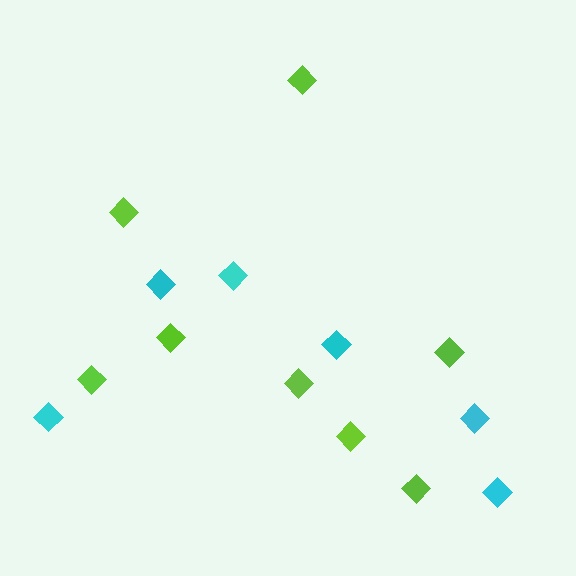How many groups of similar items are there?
There are 2 groups: one group of cyan diamonds (6) and one group of lime diamonds (8).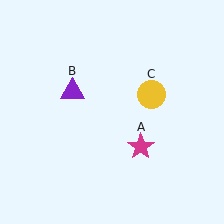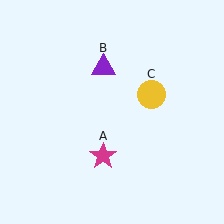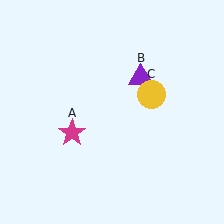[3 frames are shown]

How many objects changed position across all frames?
2 objects changed position: magenta star (object A), purple triangle (object B).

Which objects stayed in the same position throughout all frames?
Yellow circle (object C) remained stationary.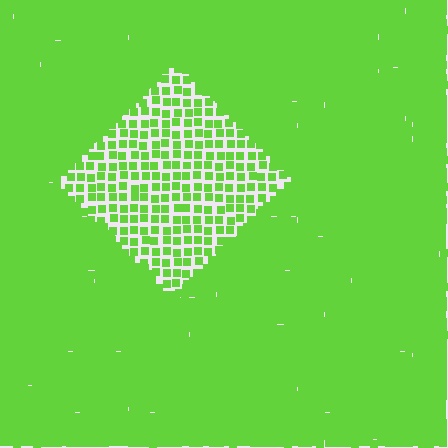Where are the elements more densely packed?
The elements are more densely packed outside the diamond boundary.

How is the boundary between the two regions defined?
The boundary is defined by a change in element density (approximately 2.5x ratio). All elements are the same color, size, and shape.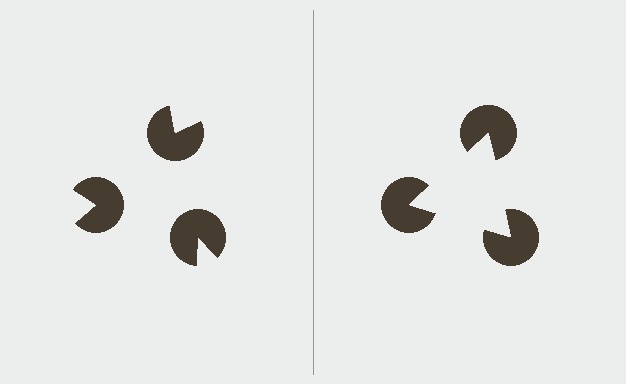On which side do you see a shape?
An illusory triangle appears on the right side. On the left side the wedge cuts are rotated, so no coherent shape forms.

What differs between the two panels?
The pac-man discs are positioned identically on both sides; only the wedge orientations differ. On the right they align to a triangle; on the left they are misaligned.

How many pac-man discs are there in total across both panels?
6 — 3 on each side.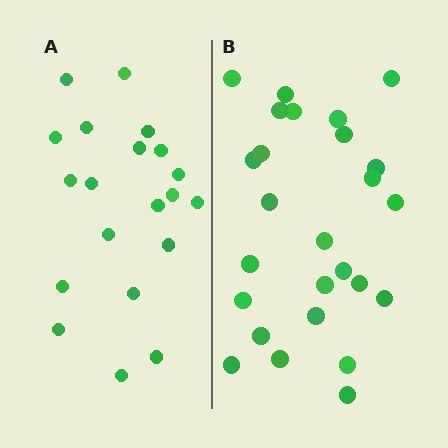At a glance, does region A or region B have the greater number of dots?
Region B (the right region) has more dots.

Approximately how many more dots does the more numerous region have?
Region B has about 6 more dots than region A.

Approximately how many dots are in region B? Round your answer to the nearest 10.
About 30 dots. (The exact count is 26, which rounds to 30.)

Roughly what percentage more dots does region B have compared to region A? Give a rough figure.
About 30% more.